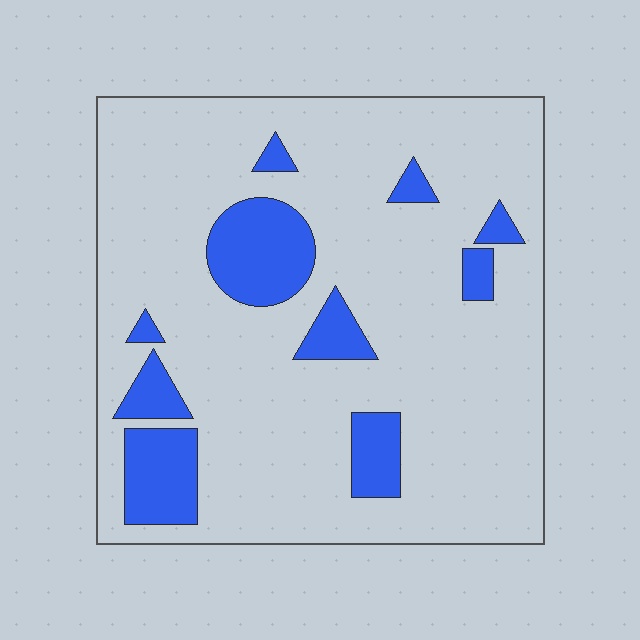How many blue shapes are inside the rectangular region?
10.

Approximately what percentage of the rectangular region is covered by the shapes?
Approximately 15%.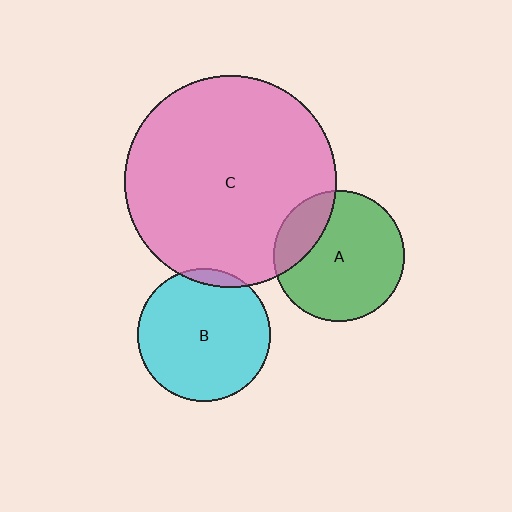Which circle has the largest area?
Circle C (pink).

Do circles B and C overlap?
Yes.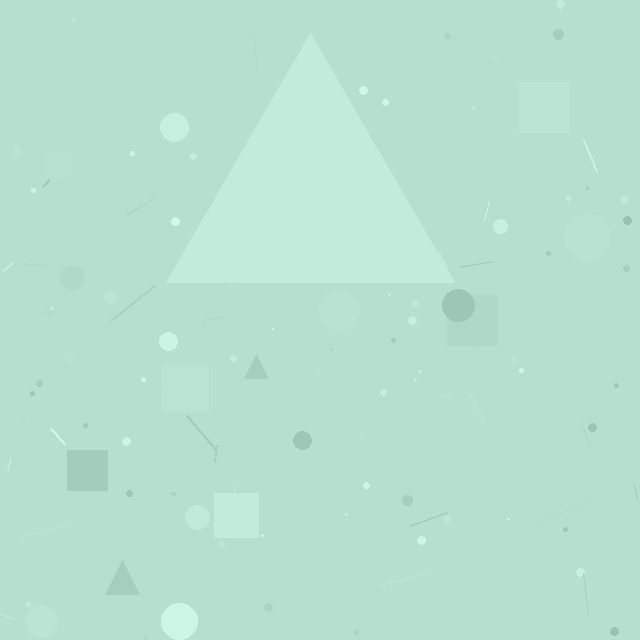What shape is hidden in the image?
A triangle is hidden in the image.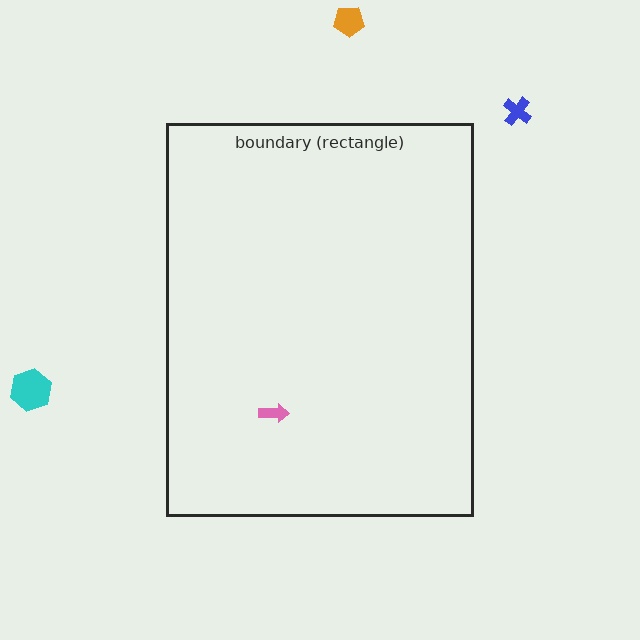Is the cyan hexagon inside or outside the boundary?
Outside.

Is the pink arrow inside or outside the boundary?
Inside.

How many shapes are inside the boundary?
1 inside, 3 outside.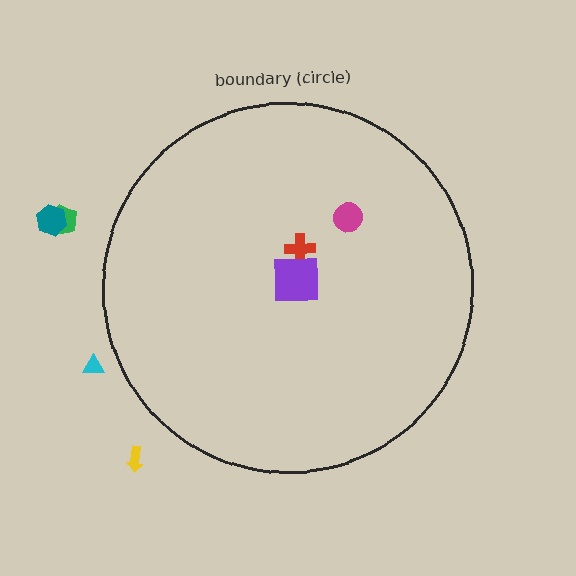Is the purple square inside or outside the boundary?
Inside.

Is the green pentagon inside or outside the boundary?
Outside.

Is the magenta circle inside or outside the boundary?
Inside.